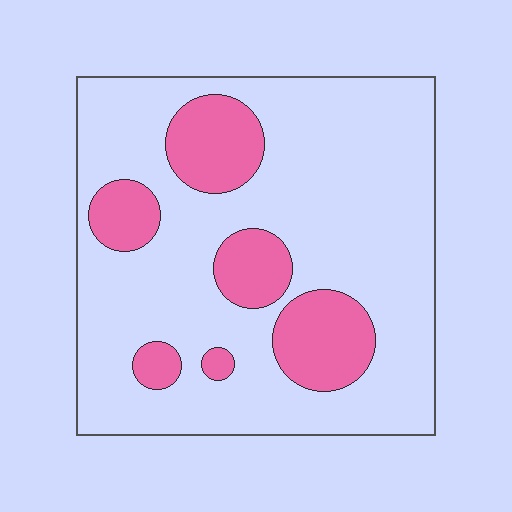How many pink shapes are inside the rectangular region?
6.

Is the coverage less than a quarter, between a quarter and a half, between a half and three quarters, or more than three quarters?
Less than a quarter.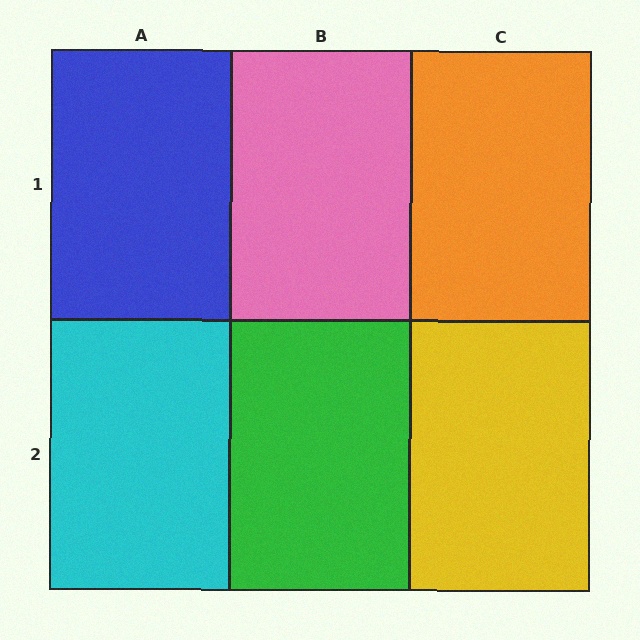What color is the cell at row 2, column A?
Cyan.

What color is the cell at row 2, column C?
Yellow.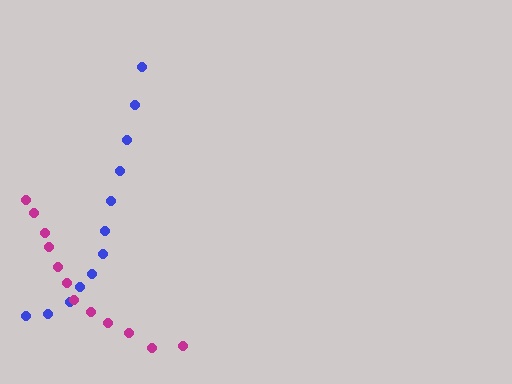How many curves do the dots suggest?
There are 2 distinct paths.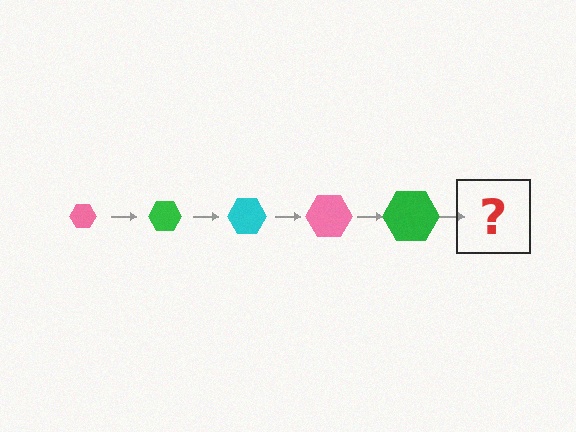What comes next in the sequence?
The next element should be a cyan hexagon, larger than the previous one.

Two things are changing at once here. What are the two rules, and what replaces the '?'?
The two rules are that the hexagon grows larger each step and the color cycles through pink, green, and cyan. The '?' should be a cyan hexagon, larger than the previous one.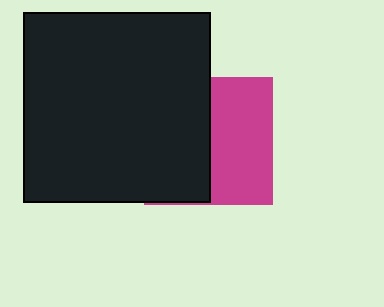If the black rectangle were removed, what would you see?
You would see the complete magenta square.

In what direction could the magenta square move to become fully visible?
The magenta square could move right. That would shift it out from behind the black rectangle entirely.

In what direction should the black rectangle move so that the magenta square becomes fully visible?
The black rectangle should move left. That is the shortest direction to clear the overlap and leave the magenta square fully visible.